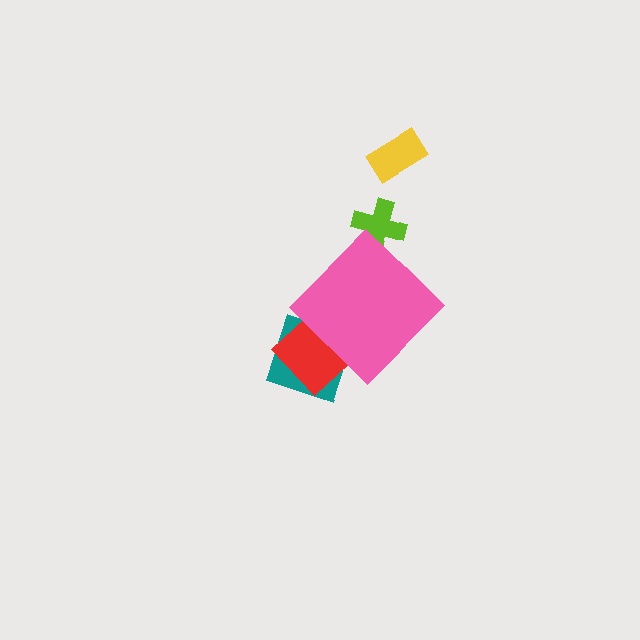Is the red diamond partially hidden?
Yes, the red diamond is partially hidden behind the pink diamond.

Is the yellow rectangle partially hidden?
No, the yellow rectangle is fully visible.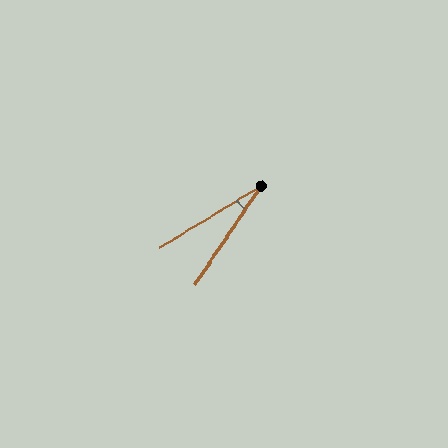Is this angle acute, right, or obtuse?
It is acute.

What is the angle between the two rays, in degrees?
Approximately 25 degrees.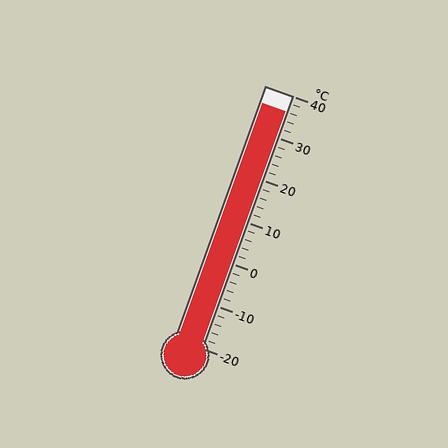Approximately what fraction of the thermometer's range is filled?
The thermometer is filled to approximately 95% of its range.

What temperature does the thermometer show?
The thermometer shows approximately 36°C.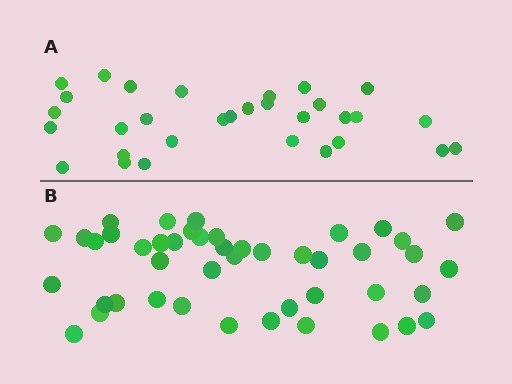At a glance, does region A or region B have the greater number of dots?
Region B (the bottom region) has more dots.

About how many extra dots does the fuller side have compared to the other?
Region B has approximately 15 more dots than region A.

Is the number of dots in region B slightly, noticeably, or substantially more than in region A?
Region B has substantially more. The ratio is roughly 1.5 to 1.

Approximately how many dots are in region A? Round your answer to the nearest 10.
About 30 dots. (The exact count is 31, which rounds to 30.)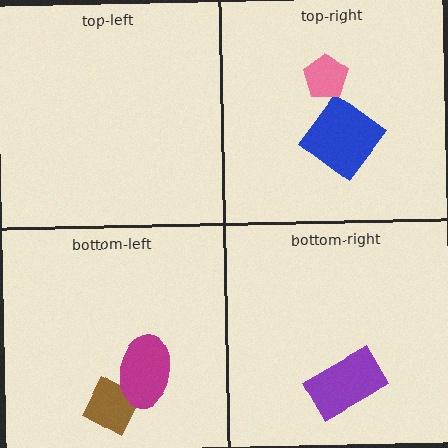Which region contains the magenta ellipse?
The bottom-left region.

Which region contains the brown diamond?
The bottom-left region.